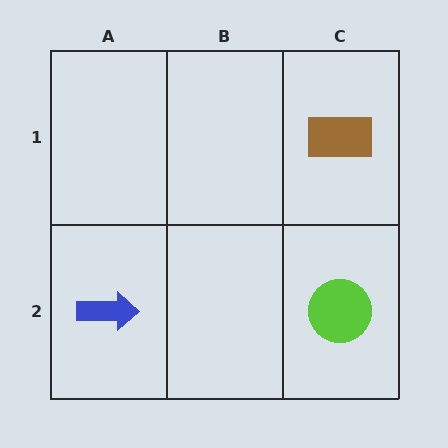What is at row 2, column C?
A lime circle.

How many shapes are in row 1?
1 shape.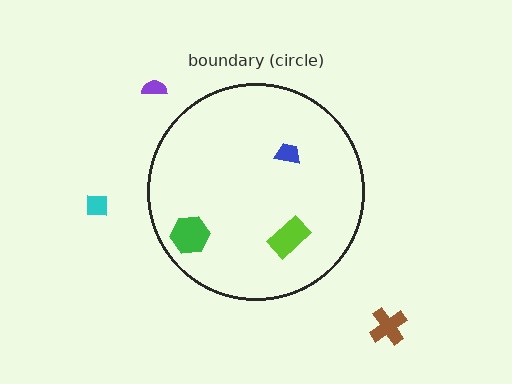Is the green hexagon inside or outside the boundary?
Inside.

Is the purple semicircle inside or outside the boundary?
Outside.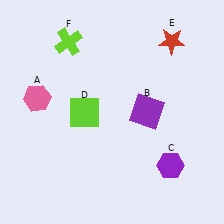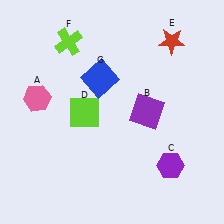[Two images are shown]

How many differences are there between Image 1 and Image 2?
There is 1 difference between the two images.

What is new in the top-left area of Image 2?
A blue square (G) was added in the top-left area of Image 2.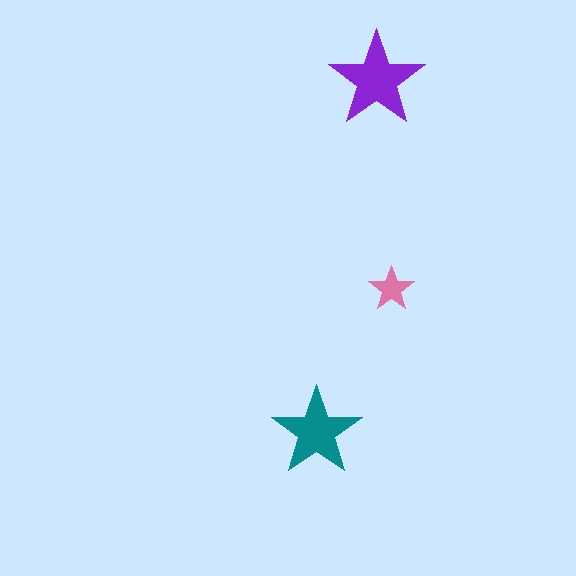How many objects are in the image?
There are 3 objects in the image.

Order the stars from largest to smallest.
the purple one, the teal one, the pink one.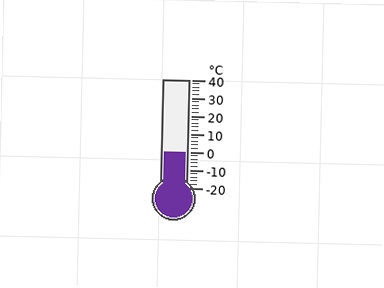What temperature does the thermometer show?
The thermometer shows approximately 0°C.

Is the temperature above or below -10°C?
The temperature is above -10°C.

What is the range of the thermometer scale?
The thermometer scale ranges from -20°C to 40°C.